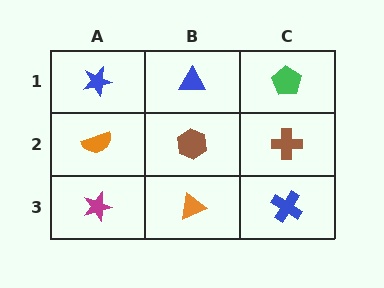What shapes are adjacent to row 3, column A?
An orange semicircle (row 2, column A), an orange triangle (row 3, column B).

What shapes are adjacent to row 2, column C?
A green pentagon (row 1, column C), a blue cross (row 3, column C), a brown hexagon (row 2, column B).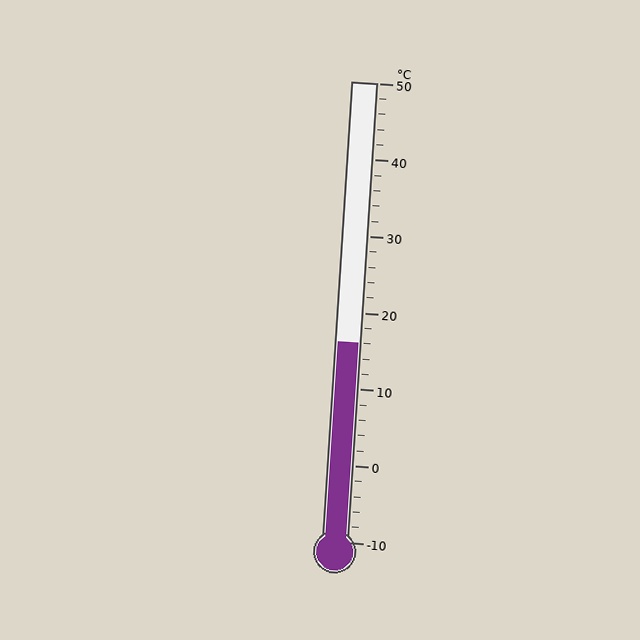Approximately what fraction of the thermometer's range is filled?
The thermometer is filled to approximately 45% of its range.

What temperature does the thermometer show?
The thermometer shows approximately 16°C.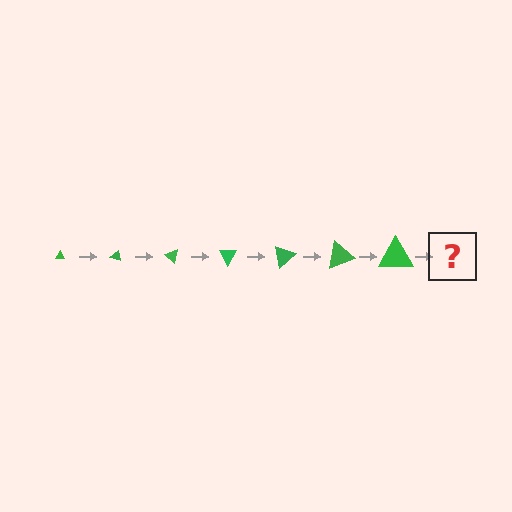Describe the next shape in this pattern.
It should be a triangle, larger than the previous one and rotated 140 degrees from the start.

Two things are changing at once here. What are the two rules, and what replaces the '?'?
The two rules are that the triangle grows larger each step and it rotates 20 degrees each step. The '?' should be a triangle, larger than the previous one and rotated 140 degrees from the start.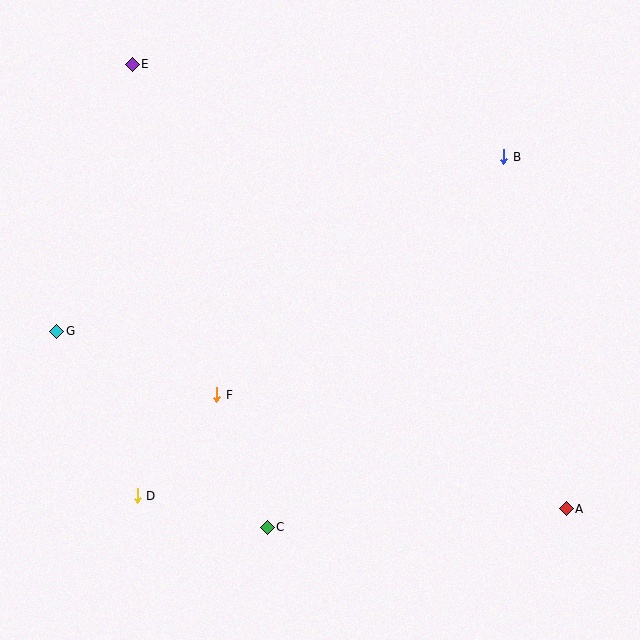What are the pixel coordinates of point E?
Point E is at (132, 64).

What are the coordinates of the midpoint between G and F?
The midpoint between G and F is at (137, 363).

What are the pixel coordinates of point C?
Point C is at (267, 527).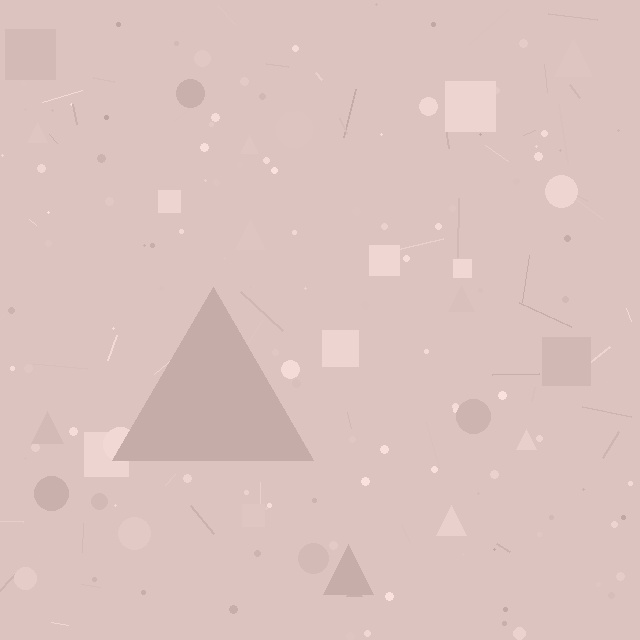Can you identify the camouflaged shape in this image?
The camouflaged shape is a triangle.